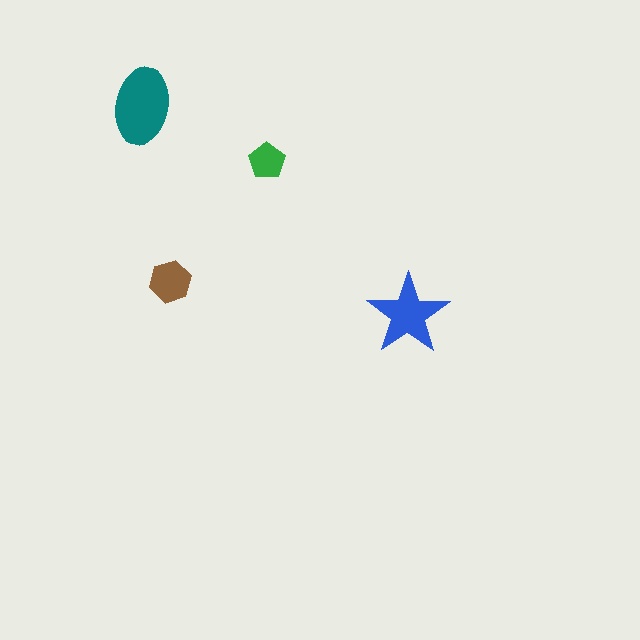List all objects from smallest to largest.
The green pentagon, the brown hexagon, the blue star, the teal ellipse.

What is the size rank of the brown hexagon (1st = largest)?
3rd.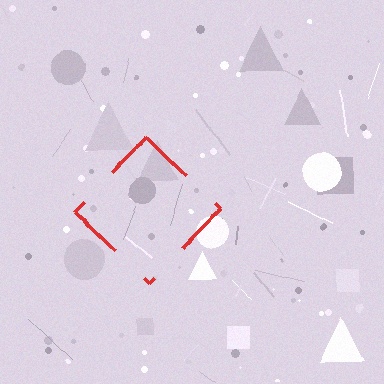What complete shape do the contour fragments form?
The contour fragments form a diamond.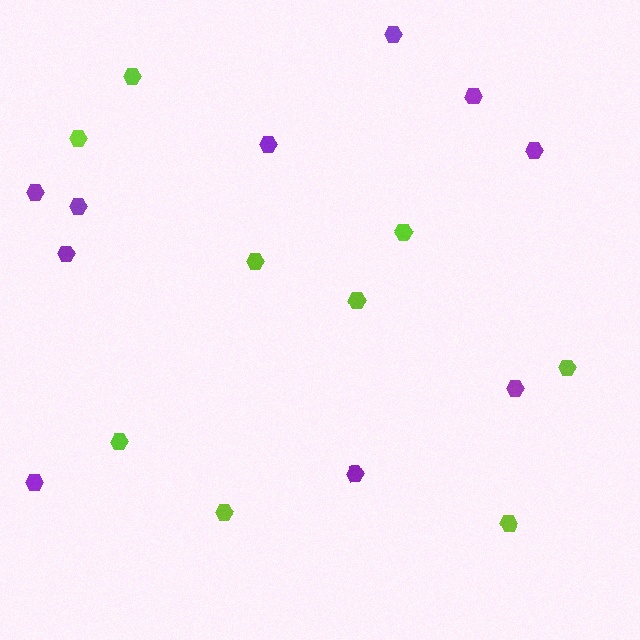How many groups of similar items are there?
There are 2 groups: one group of lime hexagons (9) and one group of purple hexagons (10).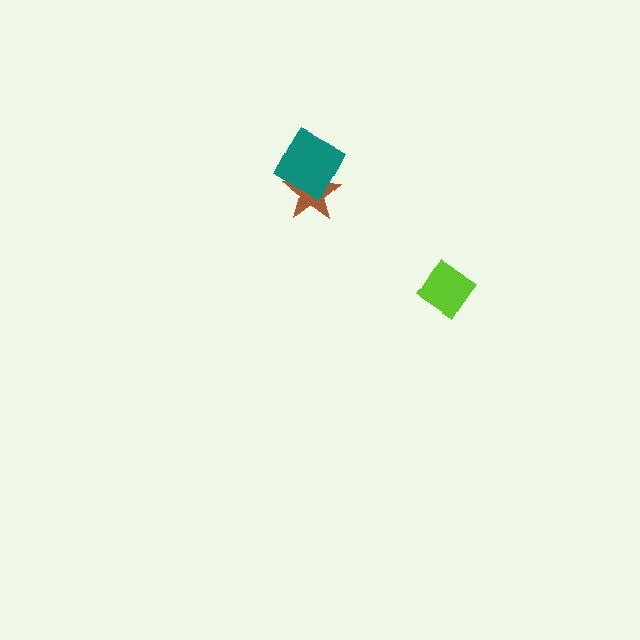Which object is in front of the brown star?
The teal diamond is in front of the brown star.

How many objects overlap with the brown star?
1 object overlaps with the brown star.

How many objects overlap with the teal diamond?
1 object overlaps with the teal diamond.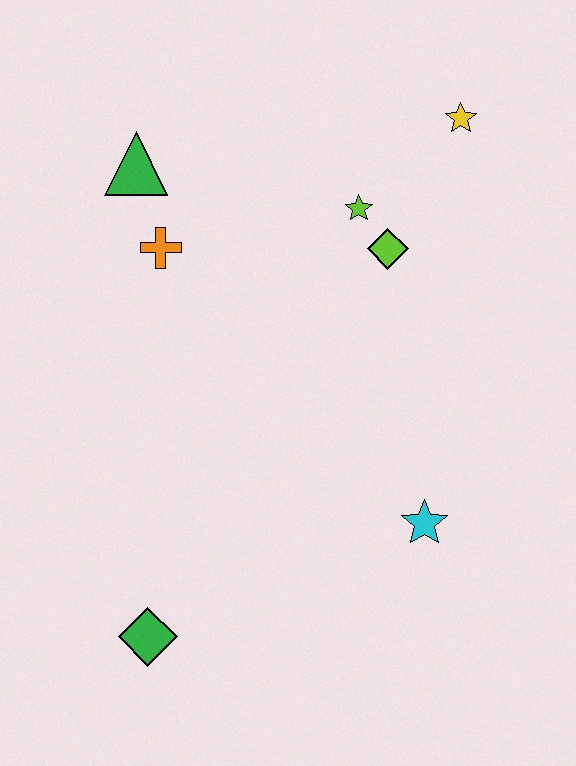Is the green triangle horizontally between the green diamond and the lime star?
No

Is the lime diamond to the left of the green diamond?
No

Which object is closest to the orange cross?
The green triangle is closest to the orange cross.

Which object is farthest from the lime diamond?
The green diamond is farthest from the lime diamond.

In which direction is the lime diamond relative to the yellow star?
The lime diamond is below the yellow star.